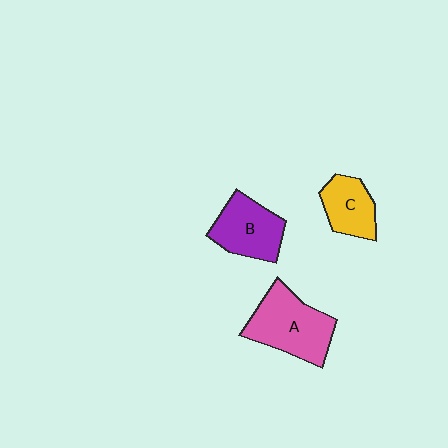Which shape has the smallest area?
Shape C (yellow).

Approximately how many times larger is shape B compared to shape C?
Approximately 1.3 times.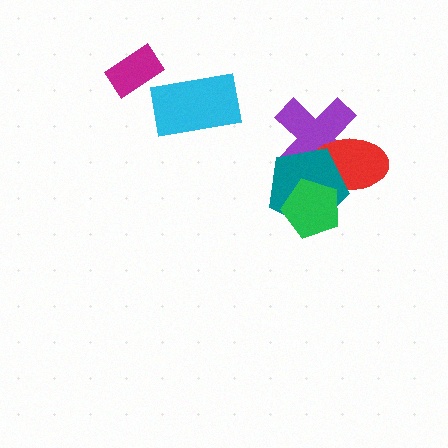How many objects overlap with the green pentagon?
2 objects overlap with the green pentagon.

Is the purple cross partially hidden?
Yes, it is partially covered by another shape.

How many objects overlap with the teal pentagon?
3 objects overlap with the teal pentagon.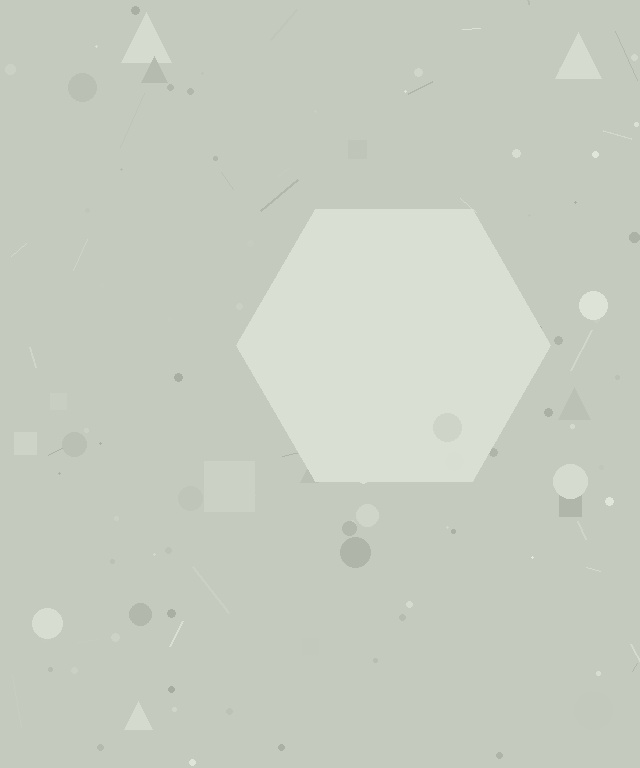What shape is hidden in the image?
A hexagon is hidden in the image.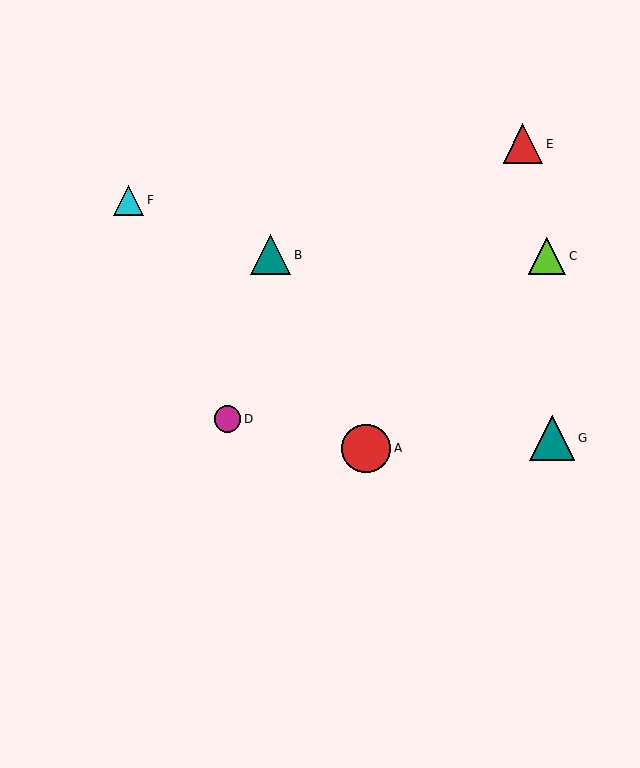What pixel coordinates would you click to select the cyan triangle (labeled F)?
Click at (129, 200) to select the cyan triangle F.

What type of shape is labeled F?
Shape F is a cyan triangle.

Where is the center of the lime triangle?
The center of the lime triangle is at (547, 256).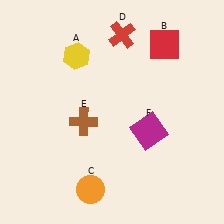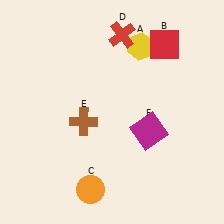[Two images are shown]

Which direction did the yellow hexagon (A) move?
The yellow hexagon (A) moved right.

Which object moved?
The yellow hexagon (A) moved right.